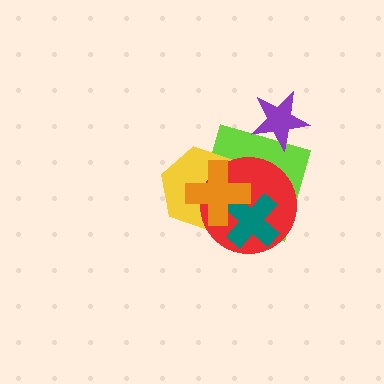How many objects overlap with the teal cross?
4 objects overlap with the teal cross.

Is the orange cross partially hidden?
No, no other shape covers it.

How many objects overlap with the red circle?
4 objects overlap with the red circle.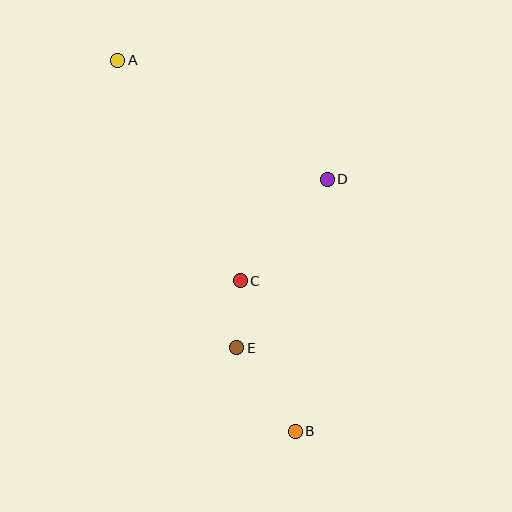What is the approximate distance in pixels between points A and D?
The distance between A and D is approximately 241 pixels.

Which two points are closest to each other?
Points C and E are closest to each other.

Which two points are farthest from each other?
Points A and B are farthest from each other.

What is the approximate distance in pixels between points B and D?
The distance between B and D is approximately 254 pixels.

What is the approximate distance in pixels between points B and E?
The distance between B and E is approximately 102 pixels.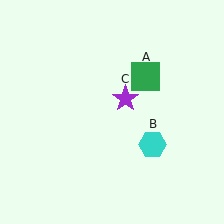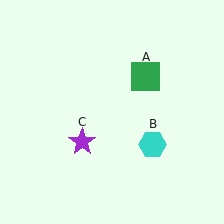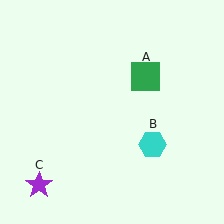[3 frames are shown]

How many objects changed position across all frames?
1 object changed position: purple star (object C).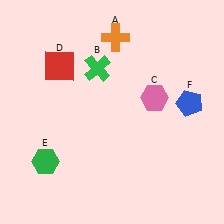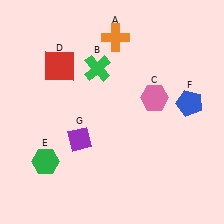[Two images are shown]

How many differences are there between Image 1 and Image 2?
There is 1 difference between the two images.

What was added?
A purple diamond (G) was added in Image 2.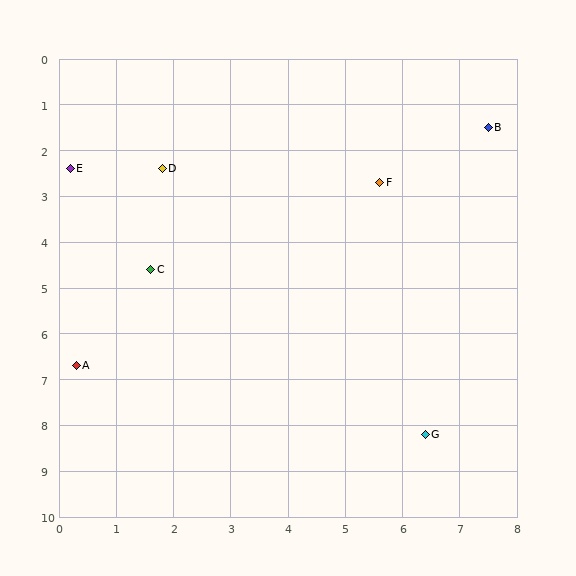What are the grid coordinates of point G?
Point G is at approximately (6.4, 8.2).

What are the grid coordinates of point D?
Point D is at approximately (1.8, 2.4).